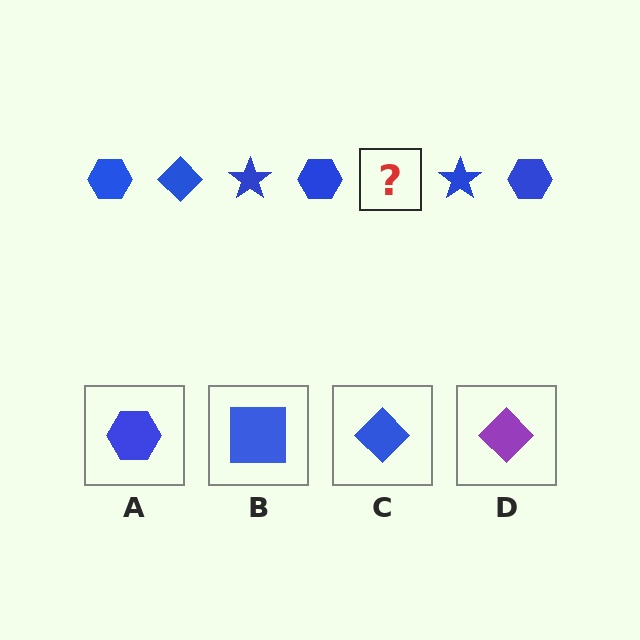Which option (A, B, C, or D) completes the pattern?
C.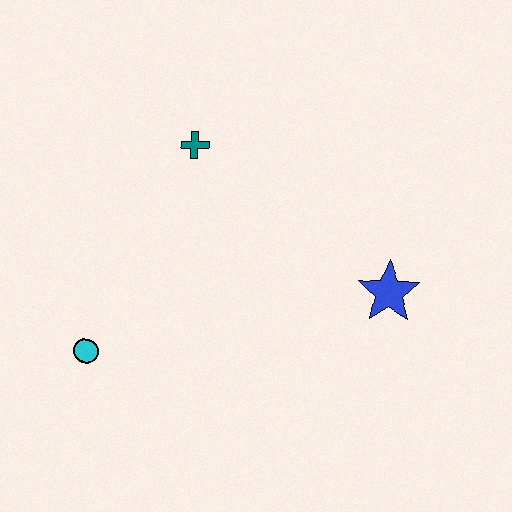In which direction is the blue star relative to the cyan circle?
The blue star is to the right of the cyan circle.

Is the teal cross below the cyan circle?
No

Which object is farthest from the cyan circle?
The blue star is farthest from the cyan circle.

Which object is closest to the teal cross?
The cyan circle is closest to the teal cross.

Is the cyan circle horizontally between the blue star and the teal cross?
No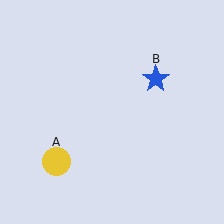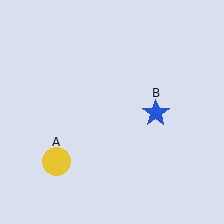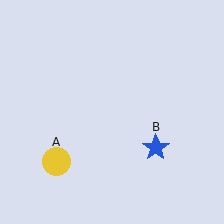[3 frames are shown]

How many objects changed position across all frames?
1 object changed position: blue star (object B).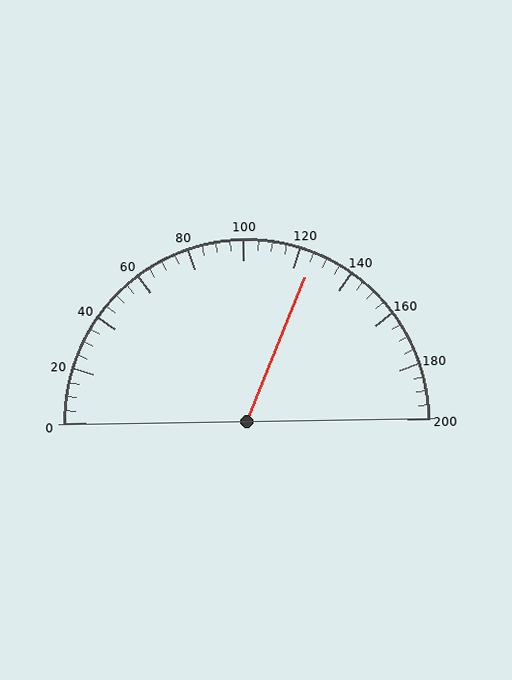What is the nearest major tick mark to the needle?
The nearest major tick mark is 120.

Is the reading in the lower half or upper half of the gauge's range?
The reading is in the upper half of the range (0 to 200).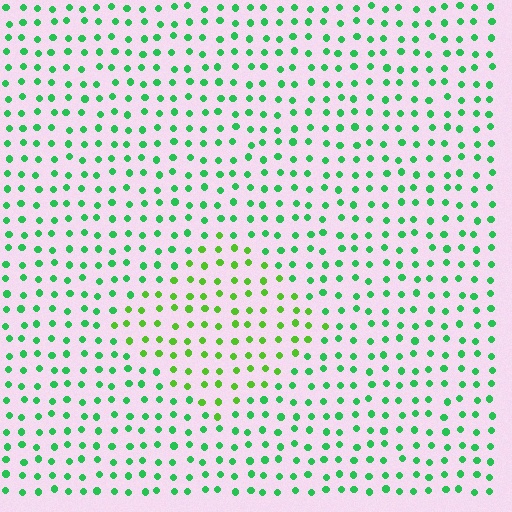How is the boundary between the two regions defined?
The boundary is defined purely by a slight shift in hue (about 32 degrees). Spacing, size, and orientation are identical on both sides.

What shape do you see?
I see a diamond.